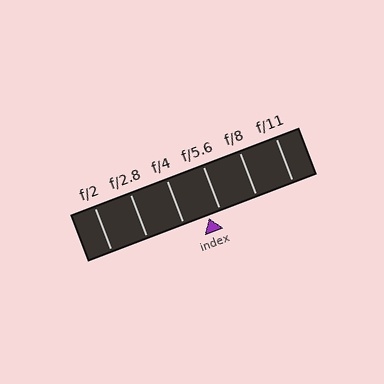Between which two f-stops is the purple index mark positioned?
The index mark is between f/4 and f/5.6.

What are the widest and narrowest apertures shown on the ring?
The widest aperture shown is f/2 and the narrowest is f/11.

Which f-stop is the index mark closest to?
The index mark is closest to f/5.6.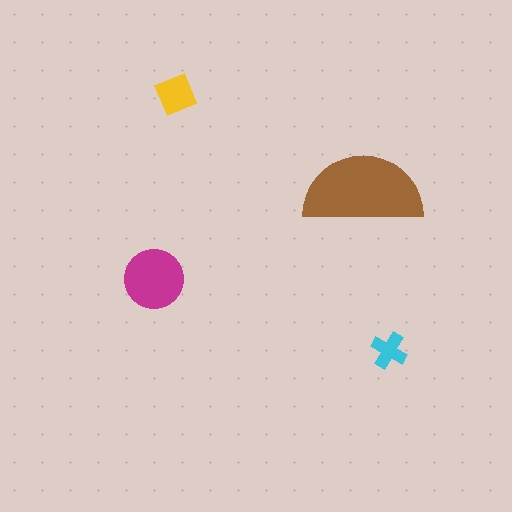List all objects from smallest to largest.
The cyan cross, the yellow diamond, the magenta circle, the brown semicircle.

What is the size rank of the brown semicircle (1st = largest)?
1st.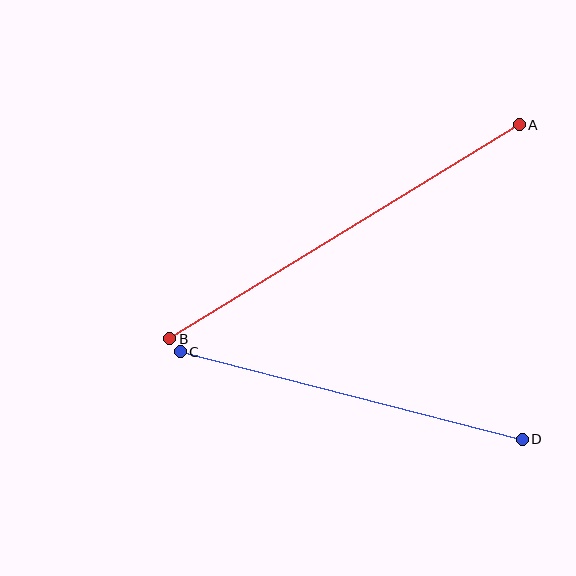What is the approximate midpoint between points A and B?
The midpoint is at approximately (345, 232) pixels.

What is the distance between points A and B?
The distance is approximately 410 pixels.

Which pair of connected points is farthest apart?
Points A and B are farthest apart.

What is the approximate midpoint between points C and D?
The midpoint is at approximately (351, 396) pixels.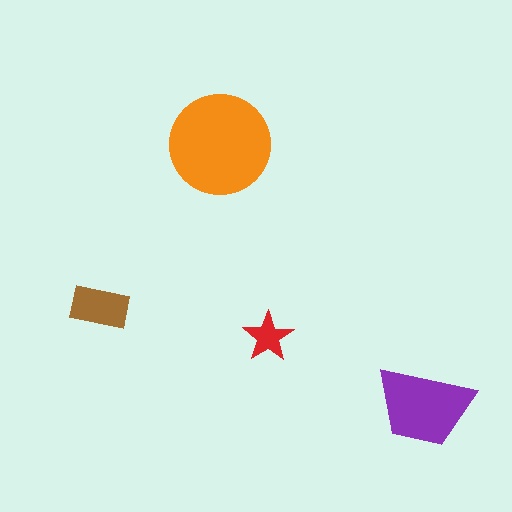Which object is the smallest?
The red star.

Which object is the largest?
The orange circle.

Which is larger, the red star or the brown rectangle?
The brown rectangle.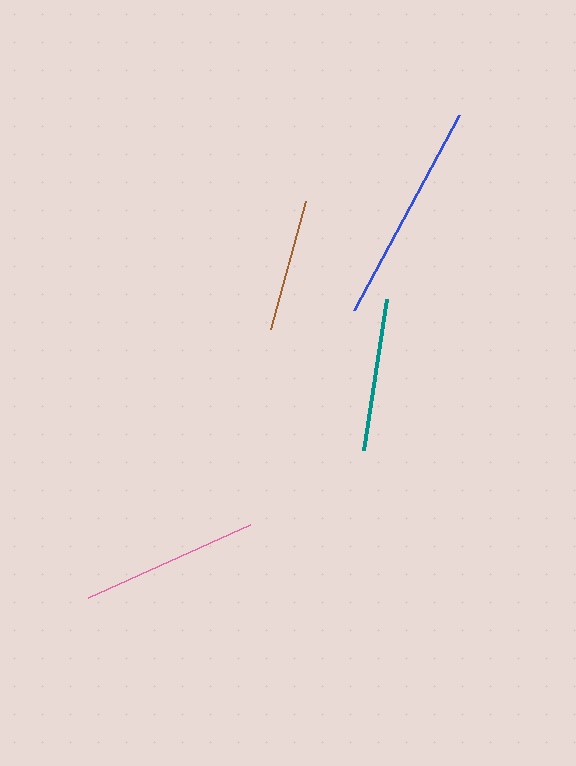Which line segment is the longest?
The blue line is the longest at approximately 222 pixels.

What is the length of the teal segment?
The teal segment is approximately 152 pixels long.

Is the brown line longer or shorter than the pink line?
The pink line is longer than the brown line.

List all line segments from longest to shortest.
From longest to shortest: blue, pink, teal, brown.